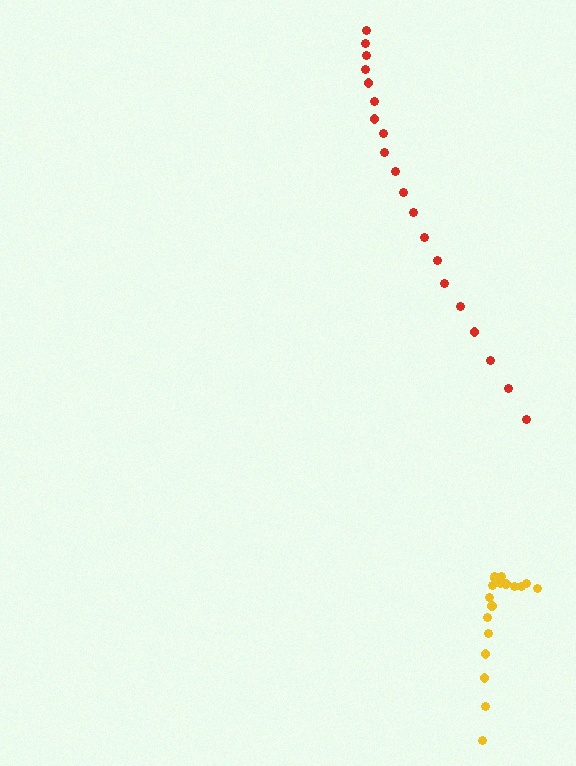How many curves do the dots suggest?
There are 2 distinct paths.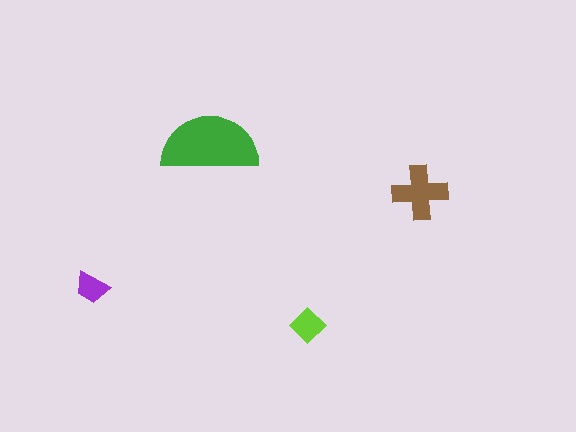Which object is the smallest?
The purple trapezoid.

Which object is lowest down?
The lime diamond is bottommost.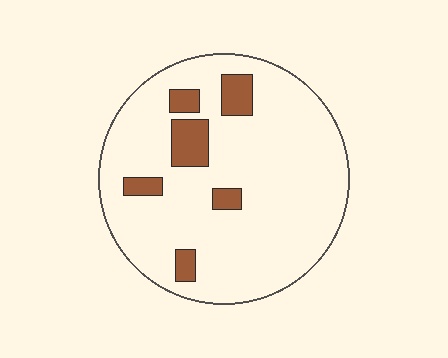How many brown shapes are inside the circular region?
6.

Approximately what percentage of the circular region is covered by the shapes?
Approximately 10%.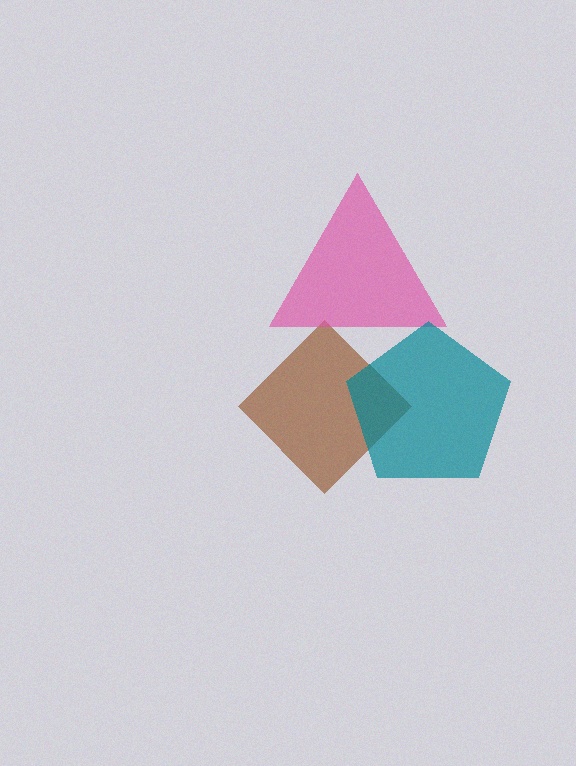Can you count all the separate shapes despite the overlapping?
Yes, there are 3 separate shapes.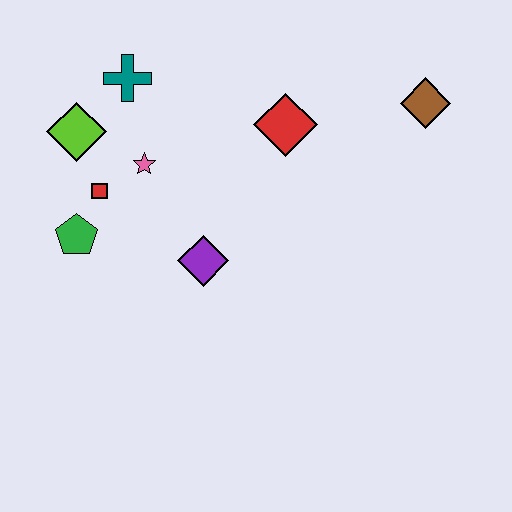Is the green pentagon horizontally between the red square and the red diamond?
No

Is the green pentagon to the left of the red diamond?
Yes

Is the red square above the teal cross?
No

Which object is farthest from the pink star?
The brown diamond is farthest from the pink star.